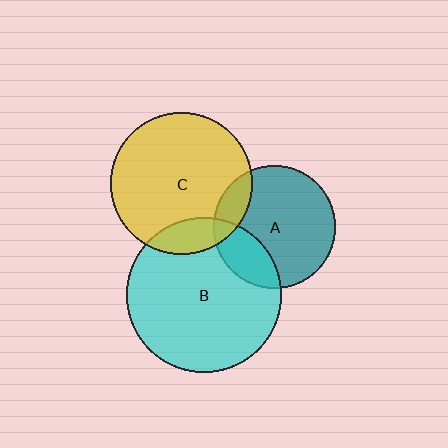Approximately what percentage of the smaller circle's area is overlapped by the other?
Approximately 15%.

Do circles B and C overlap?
Yes.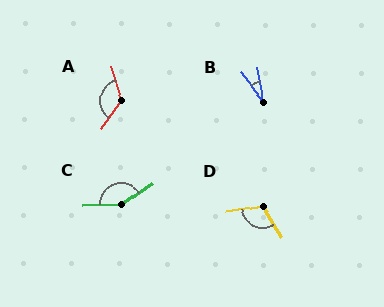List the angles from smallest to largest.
B (26°), D (113°), A (127°), C (146°).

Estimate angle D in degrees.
Approximately 113 degrees.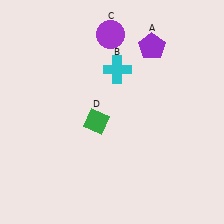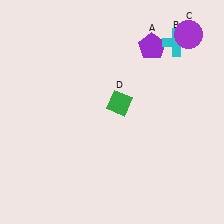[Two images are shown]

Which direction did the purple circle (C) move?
The purple circle (C) moved right.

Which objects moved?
The objects that moved are: the cyan cross (B), the purple circle (C), the green diamond (D).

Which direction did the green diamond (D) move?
The green diamond (D) moved right.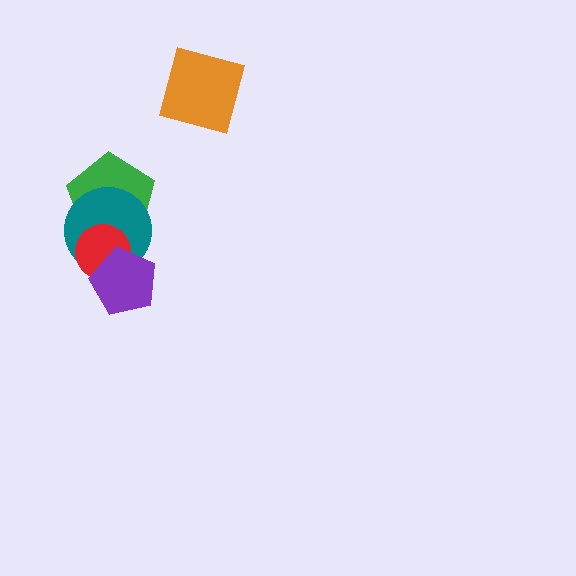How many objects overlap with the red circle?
3 objects overlap with the red circle.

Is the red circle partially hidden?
Yes, it is partially covered by another shape.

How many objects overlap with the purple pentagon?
2 objects overlap with the purple pentagon.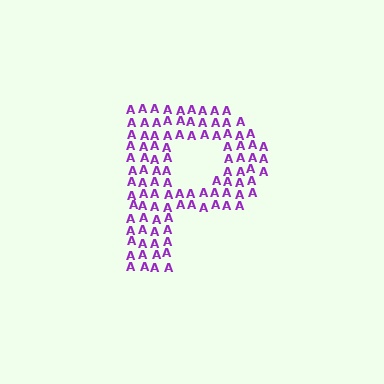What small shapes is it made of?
It is made of small letter A's.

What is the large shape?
The large shape is the letter P.